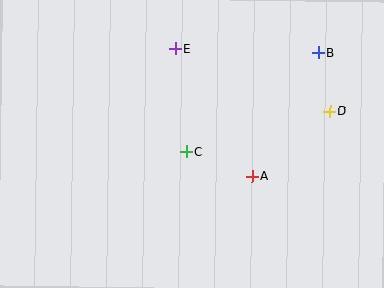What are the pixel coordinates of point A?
Point A is at (252, 176).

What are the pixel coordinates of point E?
Point E is at (176, 49).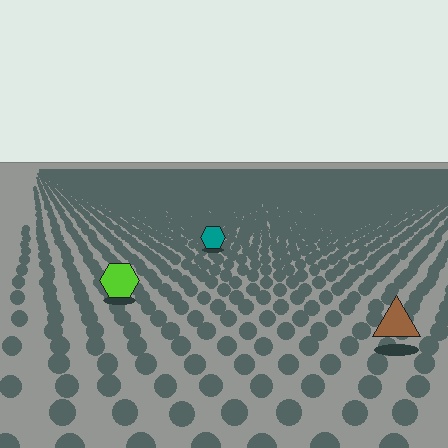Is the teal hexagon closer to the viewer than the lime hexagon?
No. The lime hexagon is closer — you can tell from the texture gradient: the ground texture is coarser near it.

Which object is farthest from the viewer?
The teal hexagon is farthest from the viewer. It appears smaller and the ground texture around it is denser.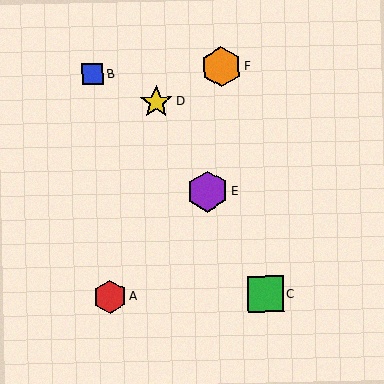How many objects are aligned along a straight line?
3 objects (C, D, E) are aligned along a straight line.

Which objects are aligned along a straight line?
Objects C, D, E are aligned along a straight line.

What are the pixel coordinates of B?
Object B is at (93, 74).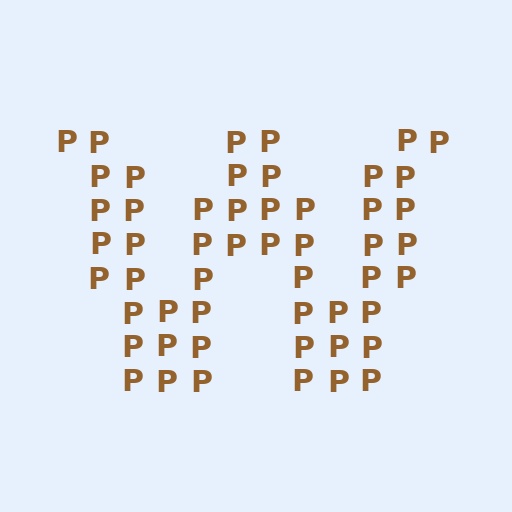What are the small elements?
The small elements are letter P's.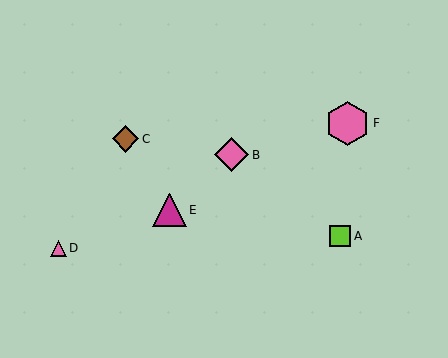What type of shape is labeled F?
Shape F is a pink hexagon.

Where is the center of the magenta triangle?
The center of the magenta triangle is at (170, 210).